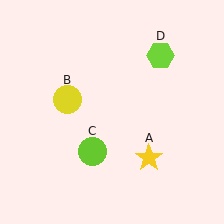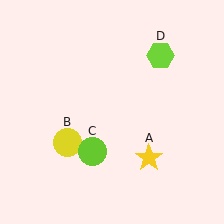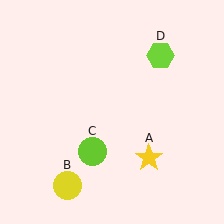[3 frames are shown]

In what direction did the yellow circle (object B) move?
The yellow circle (object B) moved down.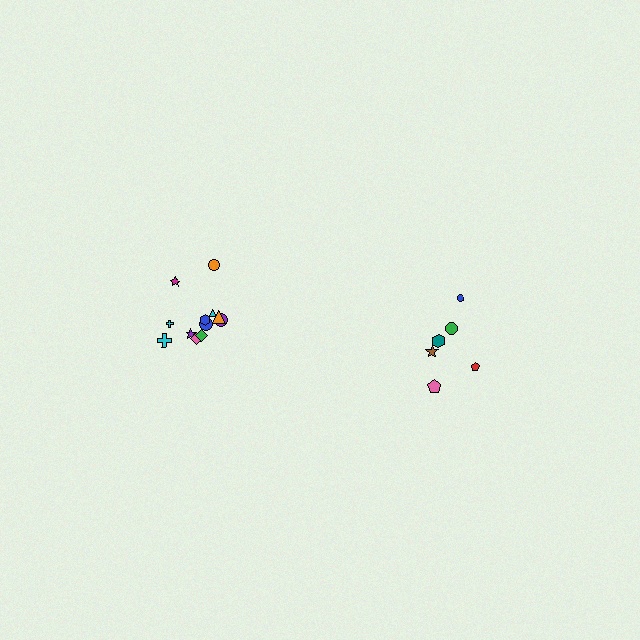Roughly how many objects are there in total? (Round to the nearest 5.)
Roughly 20 objects in total.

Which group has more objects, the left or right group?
The left group.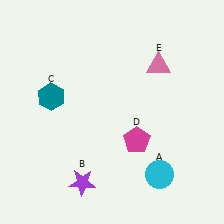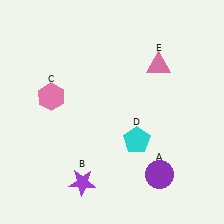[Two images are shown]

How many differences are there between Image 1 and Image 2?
There are 3 differences between the two images.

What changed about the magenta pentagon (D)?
In Image 1, D is magenta. In Image 2, it changed to cyan.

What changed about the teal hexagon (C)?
In Image 1, C is teal. In Image 2, it changed to pink.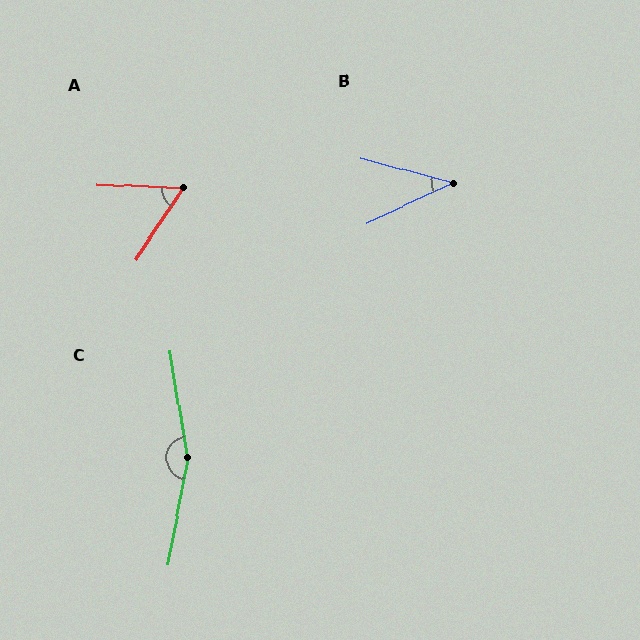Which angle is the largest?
C, at approximately 160 degrees.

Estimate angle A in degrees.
Approximately 59 degrees.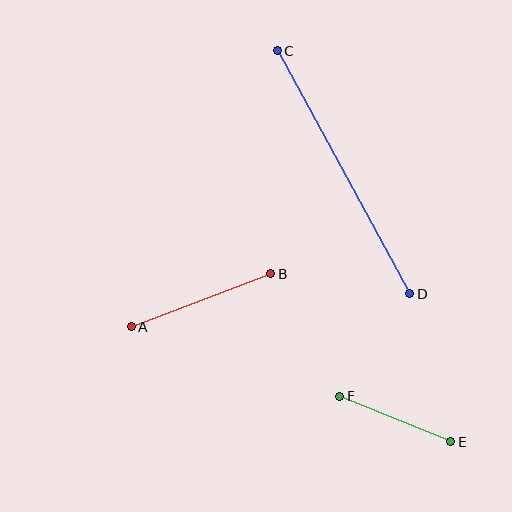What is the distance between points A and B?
The distance is approximately 149 pixels.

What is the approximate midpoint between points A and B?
The midpoint is at approximately (201, 300) pixels.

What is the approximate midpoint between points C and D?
The midpoint is at approximately (343, 172) pixels.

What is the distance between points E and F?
The distance is approximately 120 pixels.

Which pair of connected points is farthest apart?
Points C and D are farthest apart.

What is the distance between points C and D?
The distance is approximately 277 pixels.